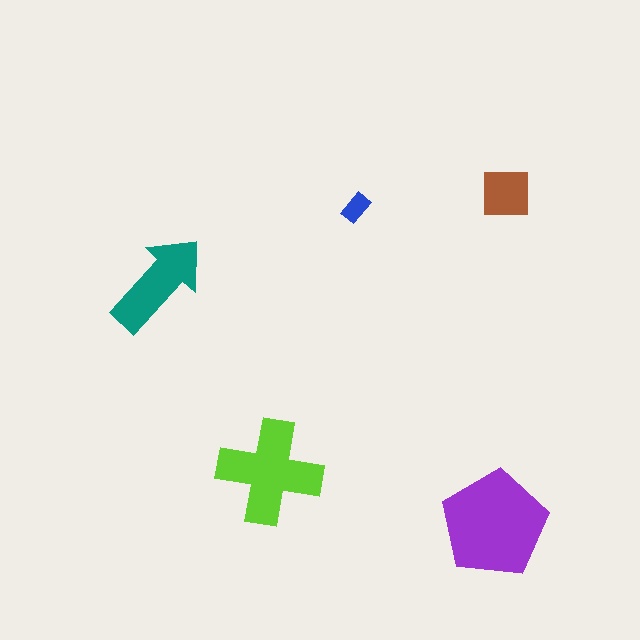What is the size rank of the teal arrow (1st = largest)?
3rd.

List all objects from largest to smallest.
The purple pentagon, the lime cross, the teal arrow, the brown square, the blue rectangle.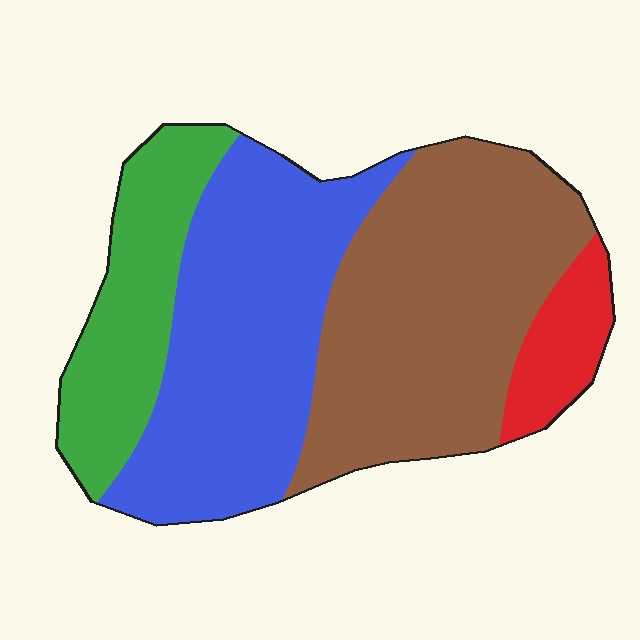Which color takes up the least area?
Red, at roughly 10%.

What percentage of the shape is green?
Green takes up about one sixth (1/6) of the shape.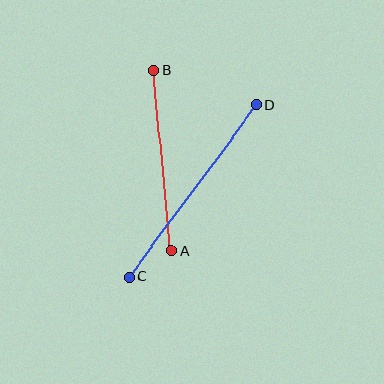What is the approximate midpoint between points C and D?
The midpoint is at approximately (193, 191) pixels.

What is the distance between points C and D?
The distance is approximately 214 pixels.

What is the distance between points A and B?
The distance is approximately 181 pixels.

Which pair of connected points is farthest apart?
Points C and D are farthest apart.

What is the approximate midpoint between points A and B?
The midpoint is at approximately (163, 161) pixels.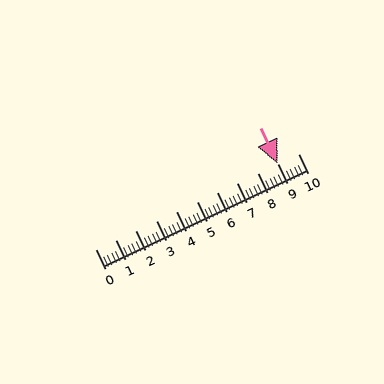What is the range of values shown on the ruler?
The ruler shows values from 0 to 10.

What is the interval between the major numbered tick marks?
The major tick marks are spaced 1 units apart.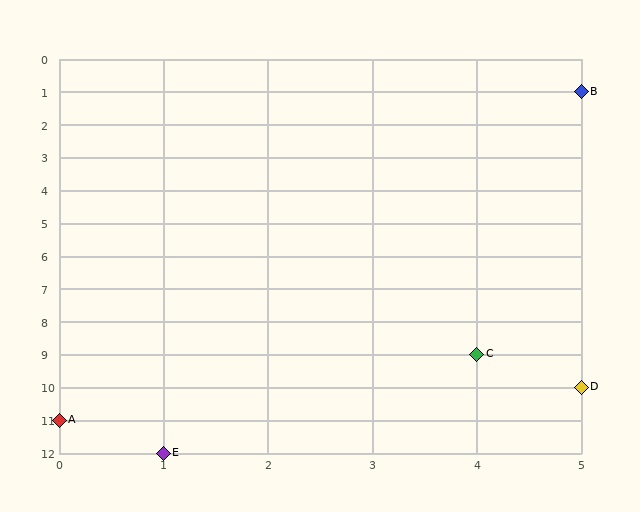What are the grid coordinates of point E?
Point E is at grid coordinates (1, 12).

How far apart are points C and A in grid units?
Points C and A are 4 columns and 2 rows apart (about 4.5 grid units diagonally).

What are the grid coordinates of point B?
Point B is at grid coordinates (5, 1).